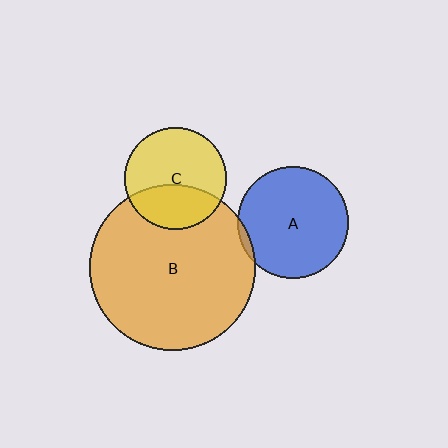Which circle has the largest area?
Circle B (orange).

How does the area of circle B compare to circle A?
Approximately 2.2 times.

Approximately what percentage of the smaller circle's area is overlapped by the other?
Approximately 5%.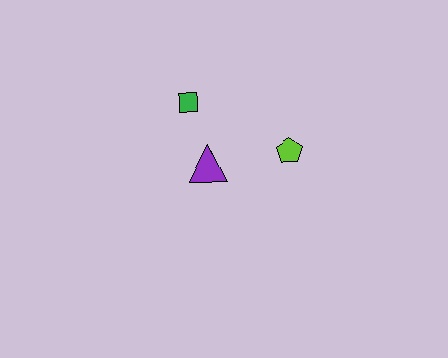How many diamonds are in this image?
There are no diamonds.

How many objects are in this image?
There are 3 objects.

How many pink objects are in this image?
There are no pink objects.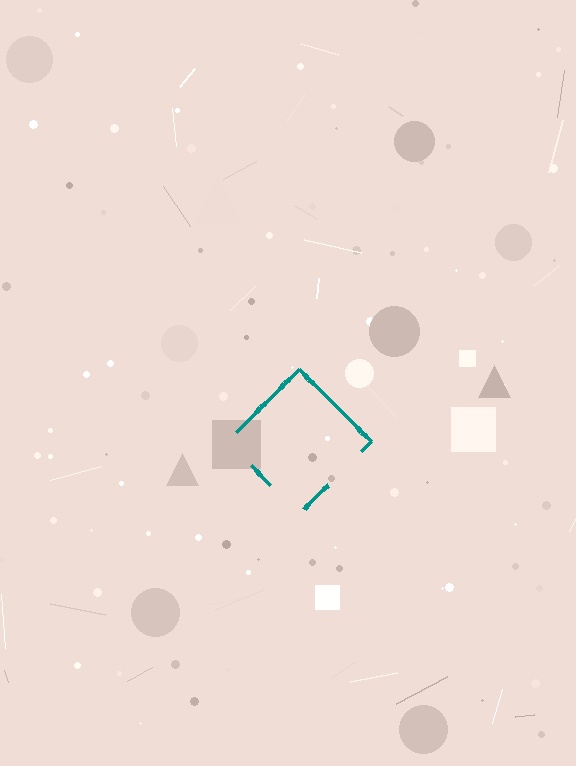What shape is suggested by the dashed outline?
The dashed outline suggests a diamond.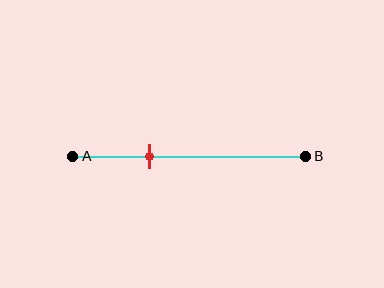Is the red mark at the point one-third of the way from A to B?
Yes, the mark is approximately at the one-third point.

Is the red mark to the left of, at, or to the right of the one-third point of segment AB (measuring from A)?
The red mark is approximately at the one-third point of segment AB.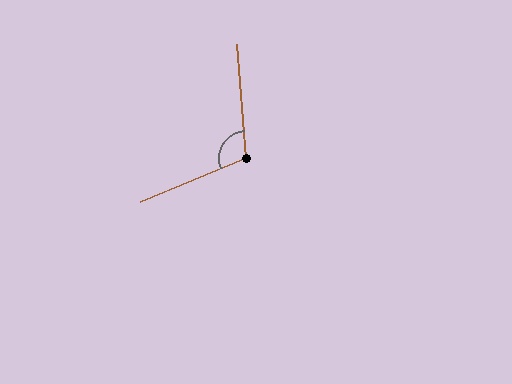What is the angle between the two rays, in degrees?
Approximately 108 degrees.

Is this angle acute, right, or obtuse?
It is obtuse.